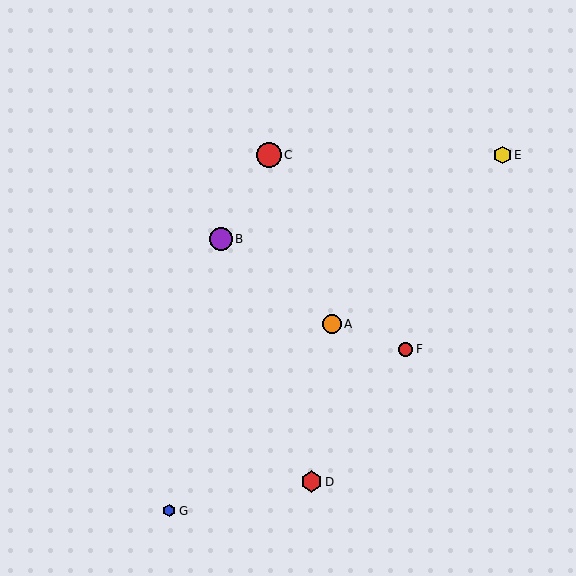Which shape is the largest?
The red circle (labeled C) is the largest.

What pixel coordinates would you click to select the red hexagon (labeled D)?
Click at (311, 482) to select the red hexagon D.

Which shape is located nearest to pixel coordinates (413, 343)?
The red circle (labeled F) at (406, 349) is nearest to that location.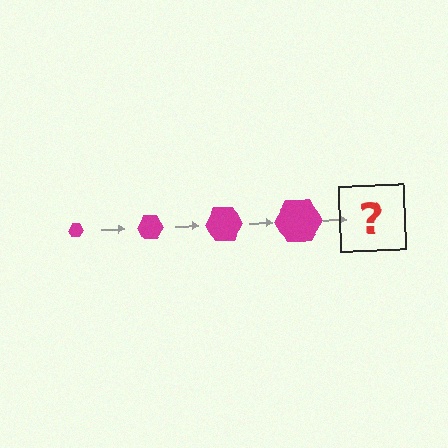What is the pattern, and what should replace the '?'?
The pattern is that the hexagon gets progressively larger each step. The '?' should be a magenta hexagon, larger than the previous one.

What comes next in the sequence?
The next element should be a magenta hexagon, larger than the previous one.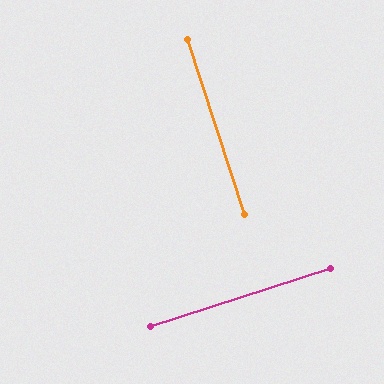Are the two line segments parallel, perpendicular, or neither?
Perpendicular — they meet at approximately 90°.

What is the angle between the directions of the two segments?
Approximately 90 degrees.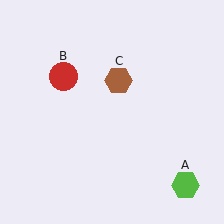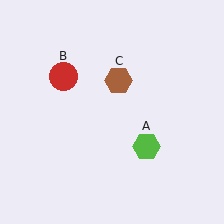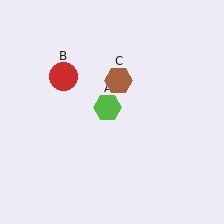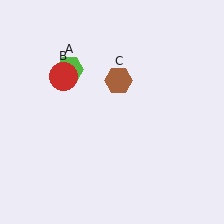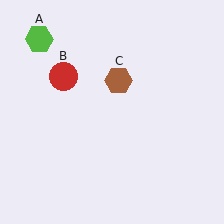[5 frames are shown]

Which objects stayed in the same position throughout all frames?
Red circle (object B) and brown hexagon (object C) remained stationary.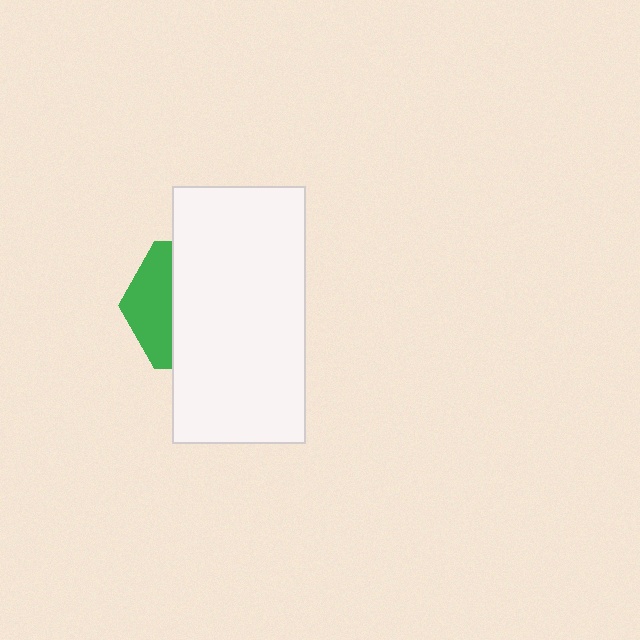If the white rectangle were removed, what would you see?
You would see the complete green hexagon.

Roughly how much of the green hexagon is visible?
A small part of it is visible (roughly 32%).